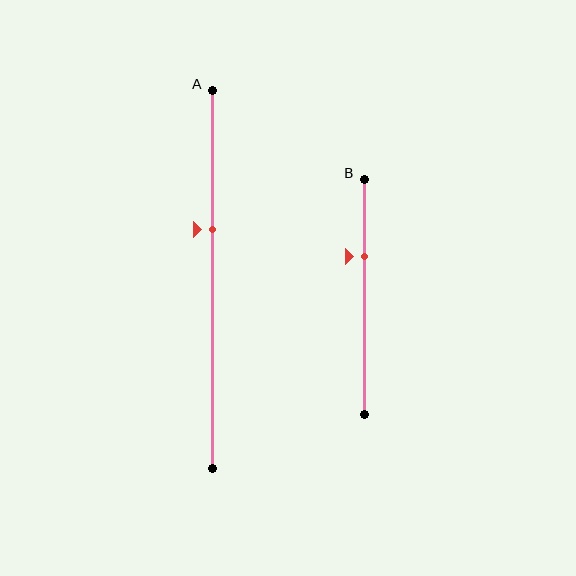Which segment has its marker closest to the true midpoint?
Segment A has its marker closest to the true midpoint.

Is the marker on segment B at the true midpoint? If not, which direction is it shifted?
No, the marker on segment B is shifted upward by about 17% of the segment length.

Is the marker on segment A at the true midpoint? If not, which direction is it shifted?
No, the marker on segment A is shifted upward by about 13% of the segment length.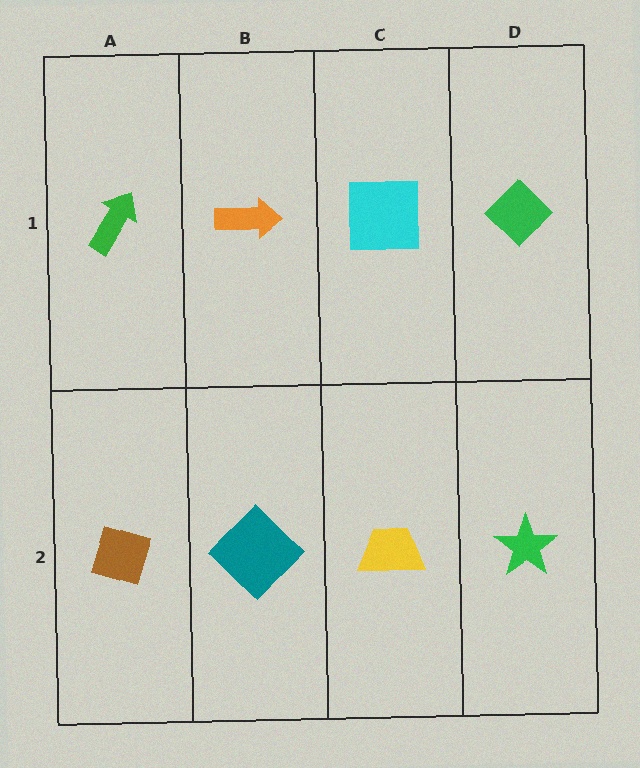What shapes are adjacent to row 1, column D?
A green star (row 2, column D), a cyan square (row 1, column C).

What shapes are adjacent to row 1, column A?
A brown diamond (row 2, column A), an orange arrow (row 1, column B).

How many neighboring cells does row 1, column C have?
3.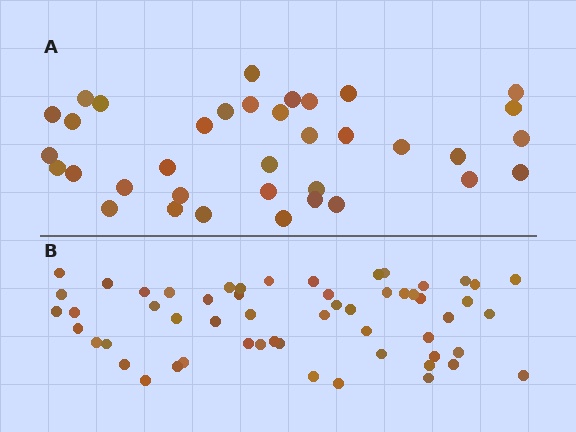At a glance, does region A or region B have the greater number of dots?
Region B (the bottom region) has more dots.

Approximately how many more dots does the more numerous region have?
Region B has approximately 20 more dots than region A.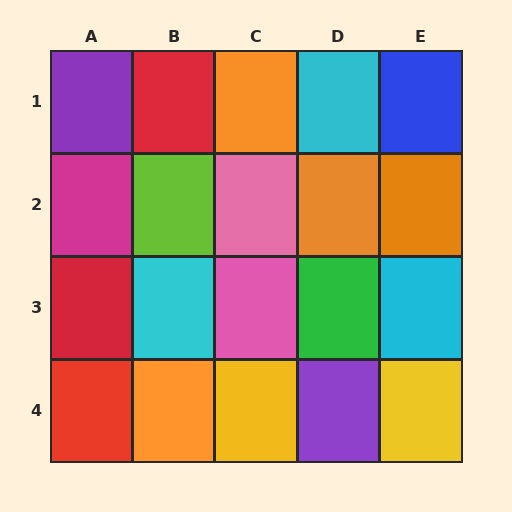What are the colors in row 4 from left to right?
Red, orange, yellow, purple, yellow.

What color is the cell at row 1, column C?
Orange.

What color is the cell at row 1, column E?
Blue.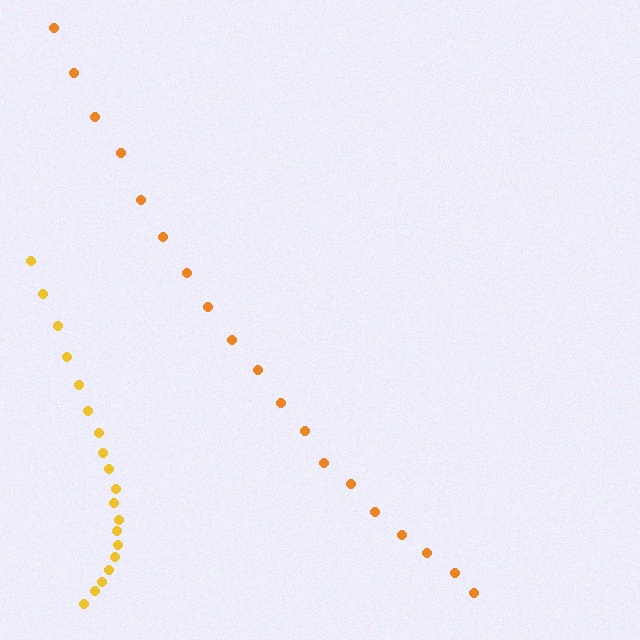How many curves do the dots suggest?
There are 2 distinct paths.